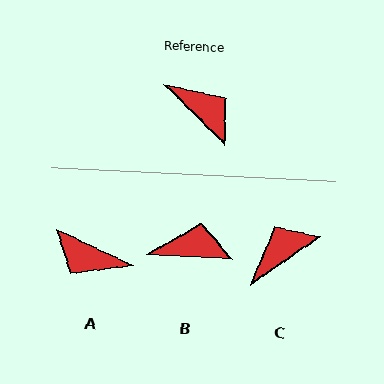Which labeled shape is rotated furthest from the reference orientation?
A, about 160 degrees away.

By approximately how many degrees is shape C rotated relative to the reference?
Approximately 79 degrees counter-clockwise.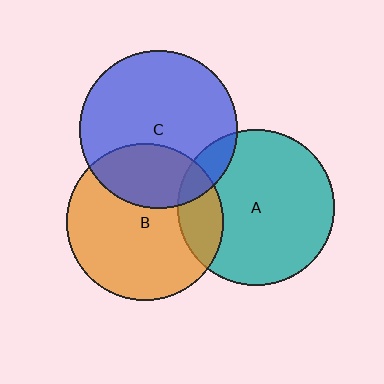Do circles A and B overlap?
Yes.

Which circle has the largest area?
Circle C (blue).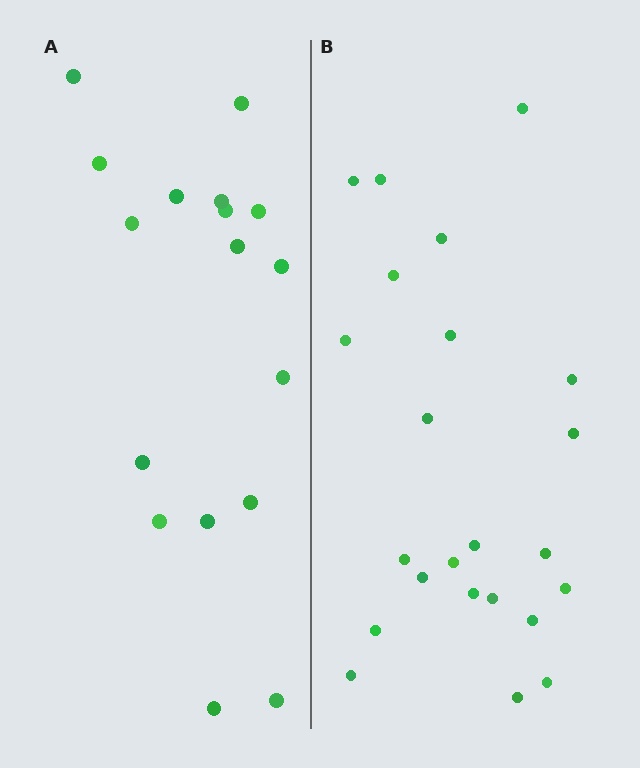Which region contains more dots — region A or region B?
Region B (the right region) has more dots.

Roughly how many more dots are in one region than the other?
Region B has about 6 more dots than region A.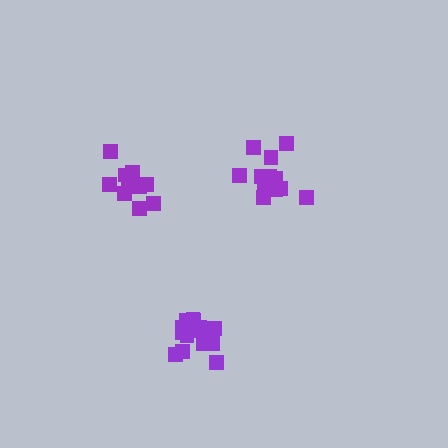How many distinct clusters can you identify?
There are 3 distinct clusters.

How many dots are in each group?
Group 1: 16 dots, Group 2: 13 dots, Group 3: 15 dots (44 total).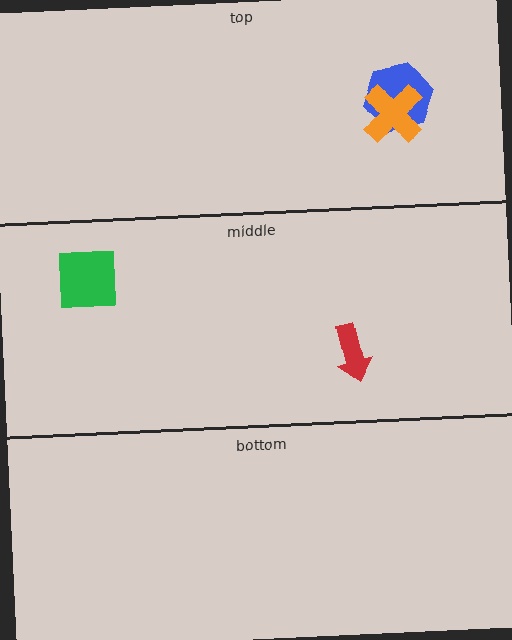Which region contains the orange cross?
The top region.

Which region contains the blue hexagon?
The top region.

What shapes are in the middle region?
The green square, the red arrow.